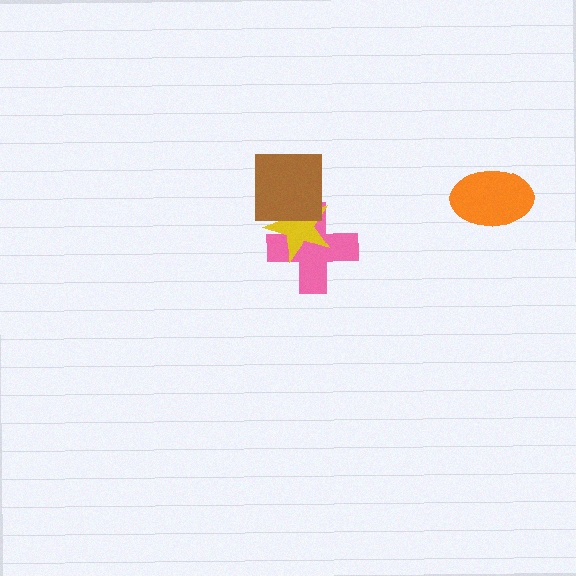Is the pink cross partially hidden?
Yes, it is partially covered by another shape.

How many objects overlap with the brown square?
2 objects overlap with the brown square.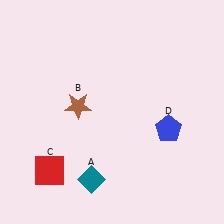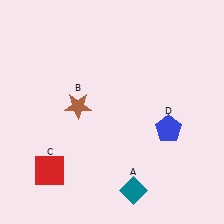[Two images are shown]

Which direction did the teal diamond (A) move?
The teal diamond (A) moved right.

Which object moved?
The teal diamond (A) moved right.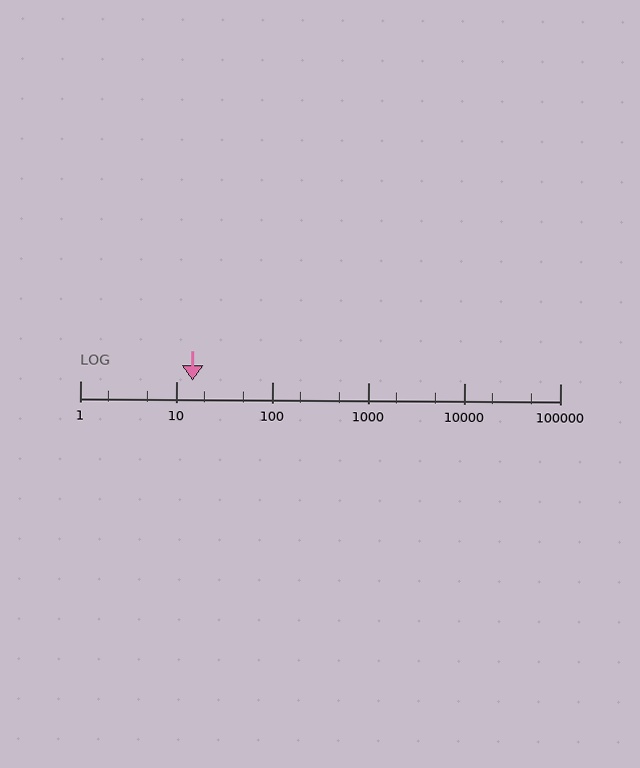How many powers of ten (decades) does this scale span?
The scale spans 5 decades, from 1 to 100000.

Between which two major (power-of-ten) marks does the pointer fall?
The pointer is between 10 and 100.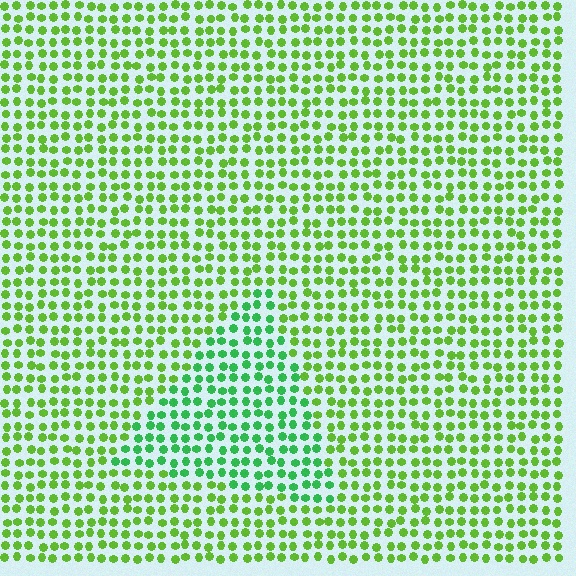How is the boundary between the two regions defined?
The boundary is defined purely by a slight shift in hue (about 34 degrees). Spacing, size, and orientation are identical on both sides.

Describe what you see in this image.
The image is filled with small lime elements in a uniform arrangement. A triangle-shaped region is visible where the elements are tinted to a slightly different hue, forming a subtle color boundary.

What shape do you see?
I see a triangle.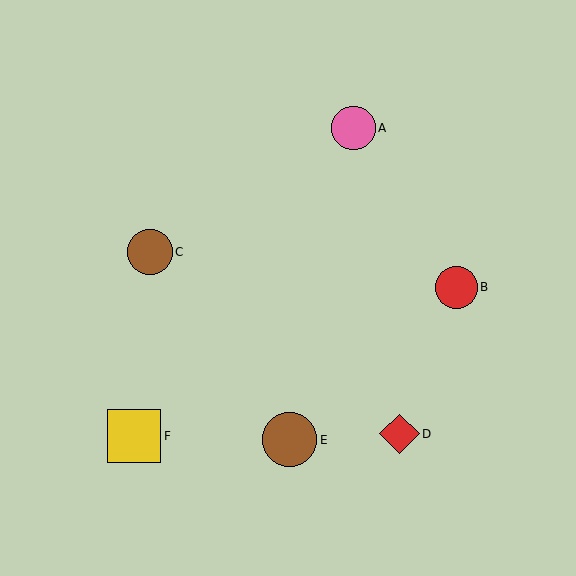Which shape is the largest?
The brown circle (labeled E) is the largest.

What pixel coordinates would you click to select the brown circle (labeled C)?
Click at (150, 252) to select the brown circle C.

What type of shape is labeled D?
Shape D is a red diamond.